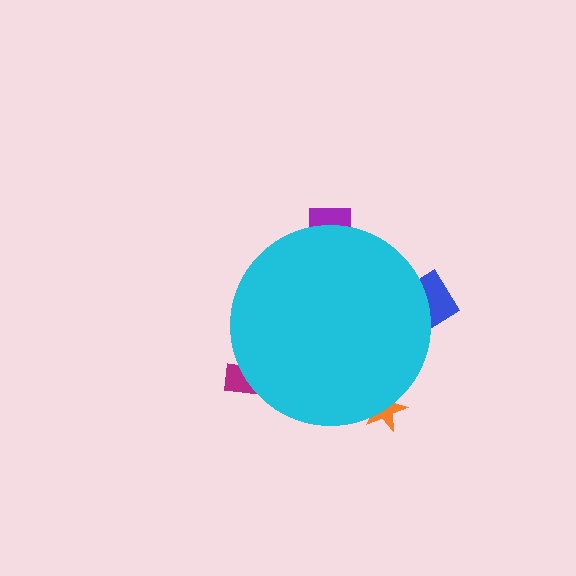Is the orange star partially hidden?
Yes, the orange star is partially hidden behind the cyan circle.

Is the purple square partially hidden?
Yes, the purple square is partially hidden behind the cyan circle.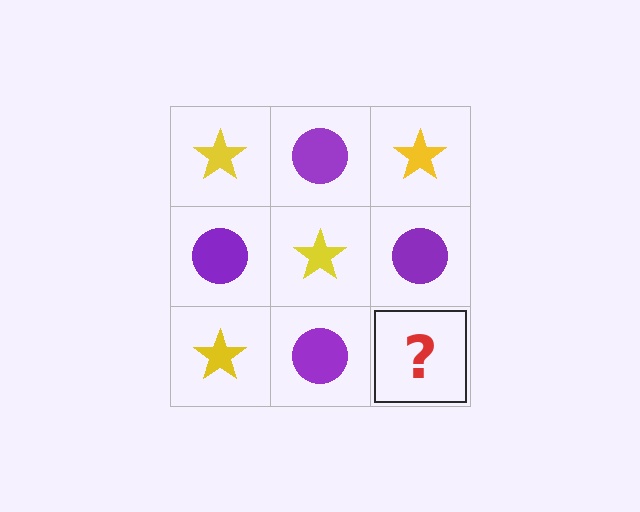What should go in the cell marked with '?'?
The missing cell should contain a yellow star.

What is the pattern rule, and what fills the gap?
The rule is that it alternates yellow star and purple circle in a checkerboard pattern. The gap should be filled with a yellow star.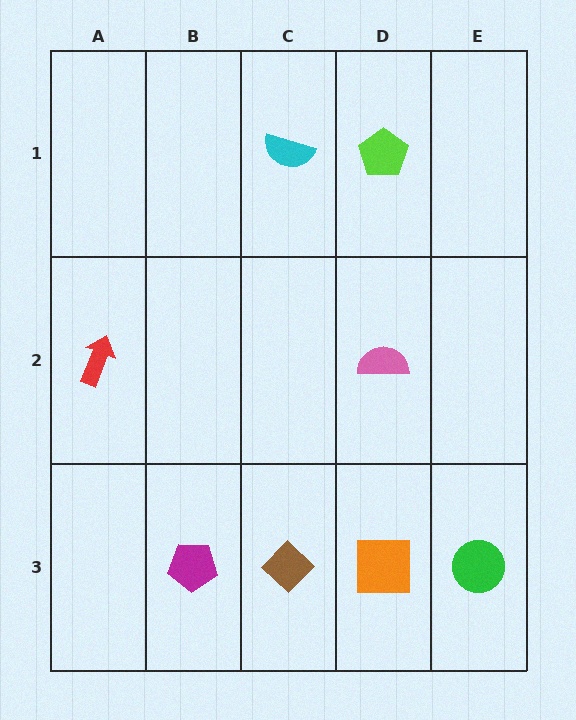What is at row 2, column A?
A red arrow.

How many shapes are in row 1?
2 shapes.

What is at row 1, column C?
A cyan semicircle.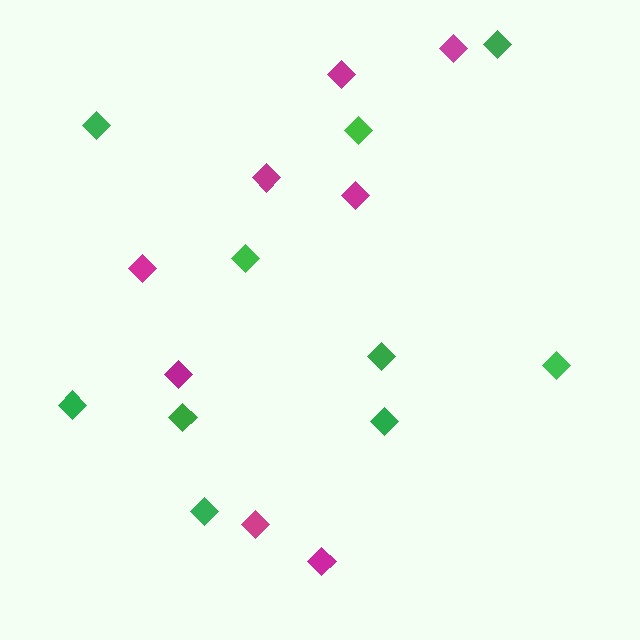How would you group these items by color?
There are 2 groups: one group of magenta diamonds (8) and one group of green diamonds (10).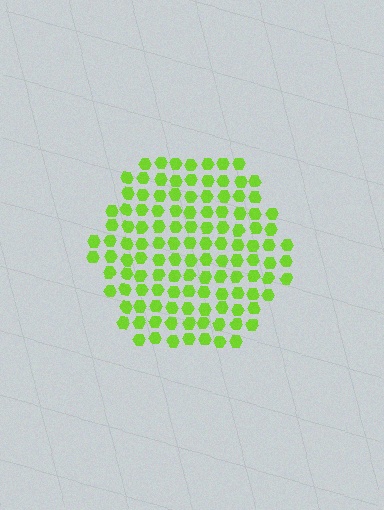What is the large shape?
The large shape is a hexagon.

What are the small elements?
The small elements are hexagons.